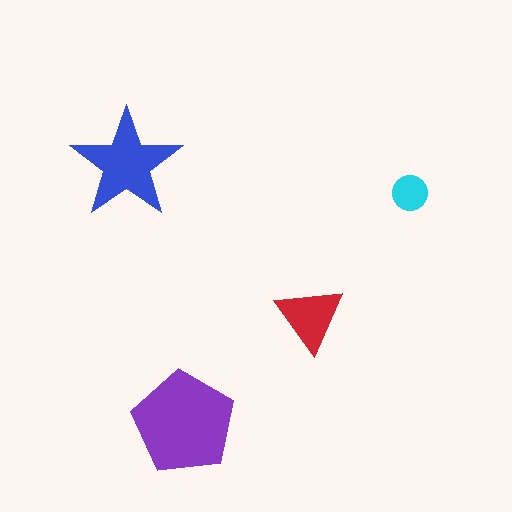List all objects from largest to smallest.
The purple pentagon, the blue star, the red triangle, the cyan circle.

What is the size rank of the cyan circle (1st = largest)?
4th.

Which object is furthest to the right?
The cyan circle is rightmost.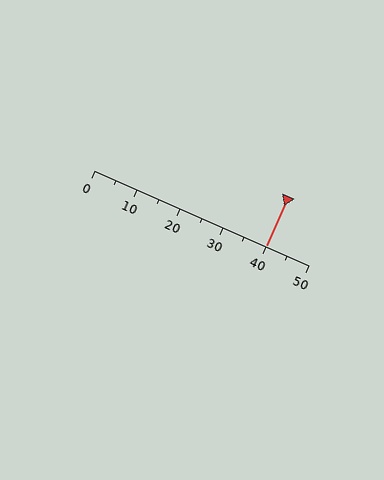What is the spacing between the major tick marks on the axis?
The major ticks are spaced 10 apart.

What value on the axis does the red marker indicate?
The marker indicates approximately 40.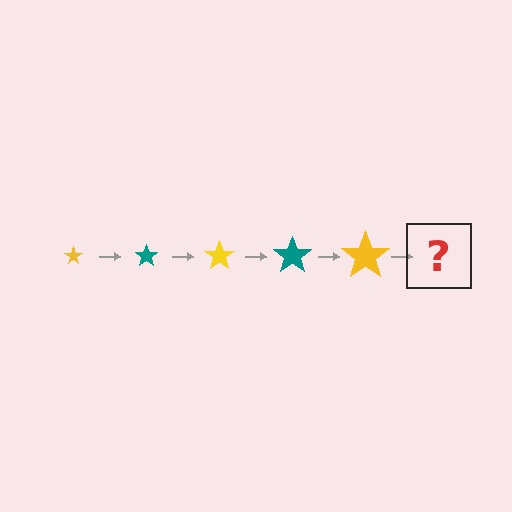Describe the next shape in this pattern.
It should be a teal star, larger than the previous one.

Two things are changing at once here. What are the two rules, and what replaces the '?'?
The two rules are that the star grows larger each step and the color cycles through yellow and teal. The '?' should be a teal star, larger than the previous one.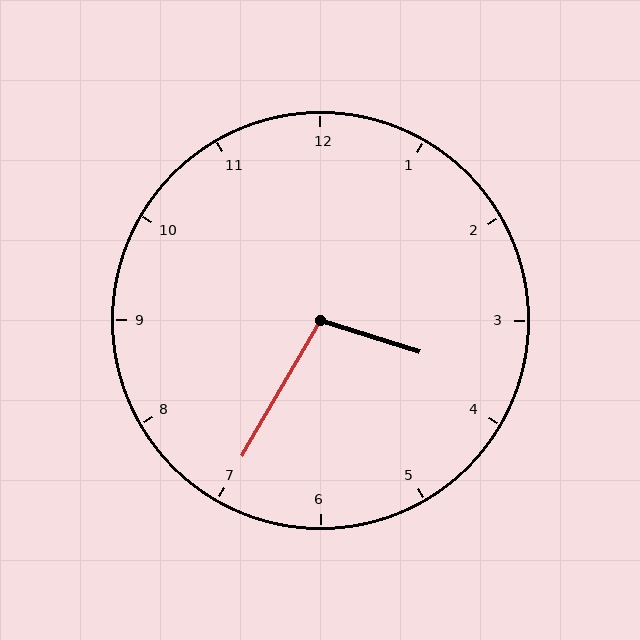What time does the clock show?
3:35.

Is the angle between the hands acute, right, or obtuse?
It is obtuse.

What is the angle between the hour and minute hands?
Approximately 102 degrees.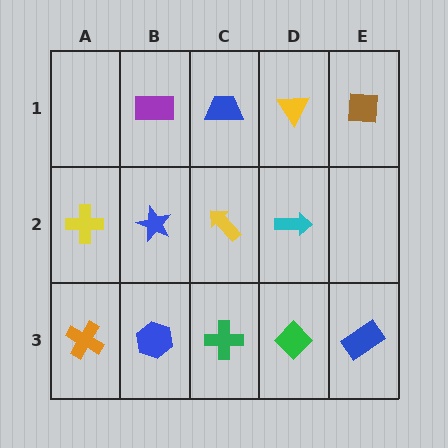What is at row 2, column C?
A yellow arrow.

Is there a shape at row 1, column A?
No, that cell is empty.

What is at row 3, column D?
A green diamond.